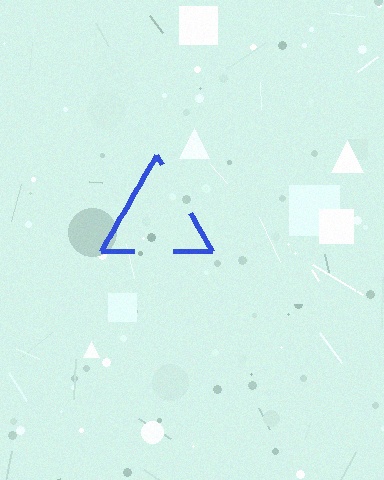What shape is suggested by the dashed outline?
The dashed outline suggests a triangle.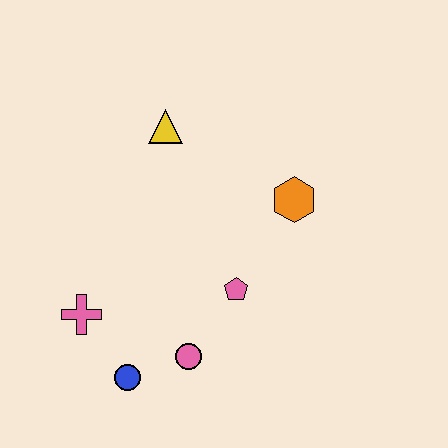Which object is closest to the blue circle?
The pink circle is closest to the blue circle.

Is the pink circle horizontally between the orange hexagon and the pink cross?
Yes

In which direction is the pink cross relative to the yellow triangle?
The pink cross is below the yellow triangle.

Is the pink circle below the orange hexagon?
Yes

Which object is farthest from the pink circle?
The yellow triangle is farthest from the pink circle.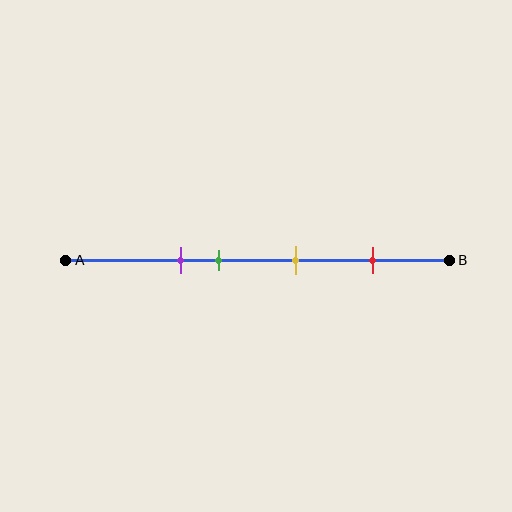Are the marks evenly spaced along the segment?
No, the marks are not evenly spaced.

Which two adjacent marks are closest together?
The purple and green marks are the closest adjacent pair.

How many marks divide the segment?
There are 4 marks dividing the segment.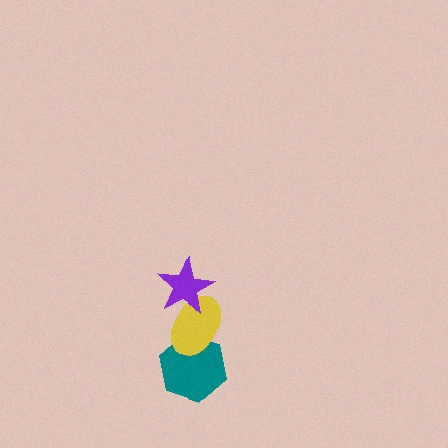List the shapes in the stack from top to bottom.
From top to bottom: the purple star, the yellow ellipse, the teal hexagon.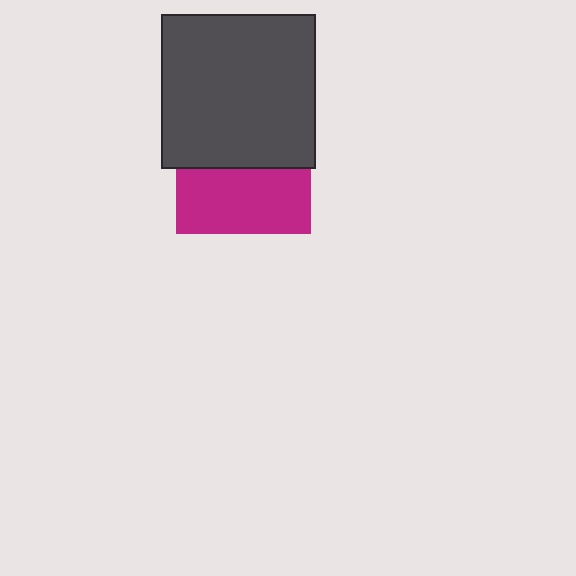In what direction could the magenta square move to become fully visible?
The magenta square could move down. That would shift it out from behind the dark gray square entirely.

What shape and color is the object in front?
The object in front is a dark gray square.